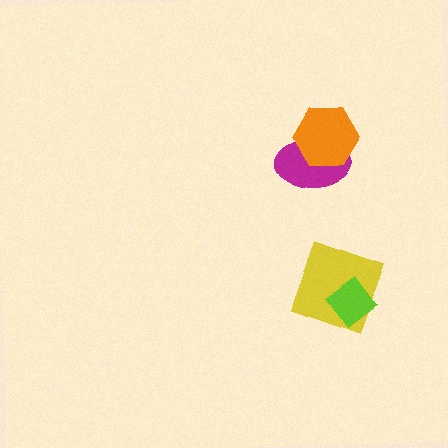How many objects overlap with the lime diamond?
1 object overlaps with the lime diamond.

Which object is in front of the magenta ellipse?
The orange hexagon is in front of the magenta ellipse.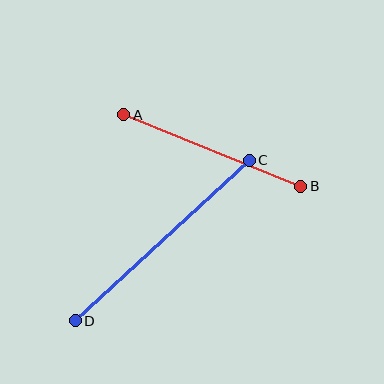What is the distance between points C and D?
The distance is approximately 237 pixels.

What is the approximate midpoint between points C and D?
The midpoint is at approximately (162, 241) pixels.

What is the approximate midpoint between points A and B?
The midpoint is at approximately (212, 150) pixels.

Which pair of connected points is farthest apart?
Points C and D are farthest apart.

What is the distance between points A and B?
The distance is approximately 191 pixels.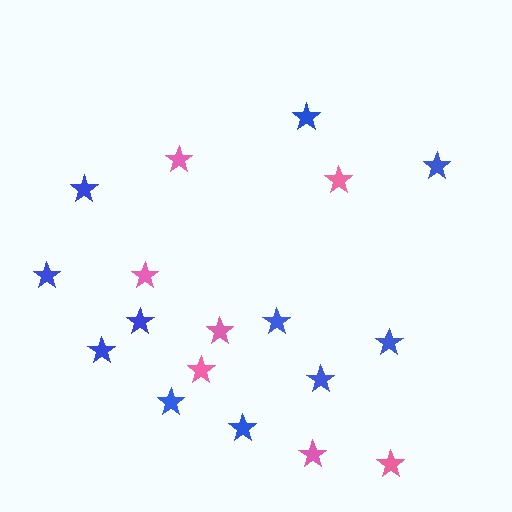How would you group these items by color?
There are 2 groups: one group of blue stars (11) and one group of pink stars (7).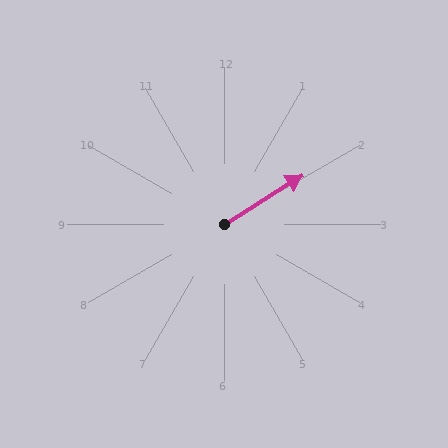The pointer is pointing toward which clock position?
Roughly 2 o'clock.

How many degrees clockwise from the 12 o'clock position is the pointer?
Approximately 58 degrees.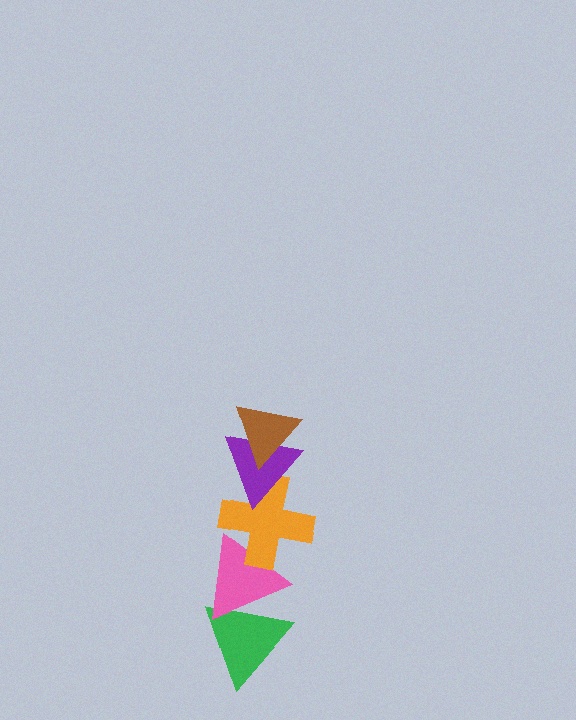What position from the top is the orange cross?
The orange cross is 3rd from the top.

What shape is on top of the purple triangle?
The brown triangle is on top of the purple triangle.